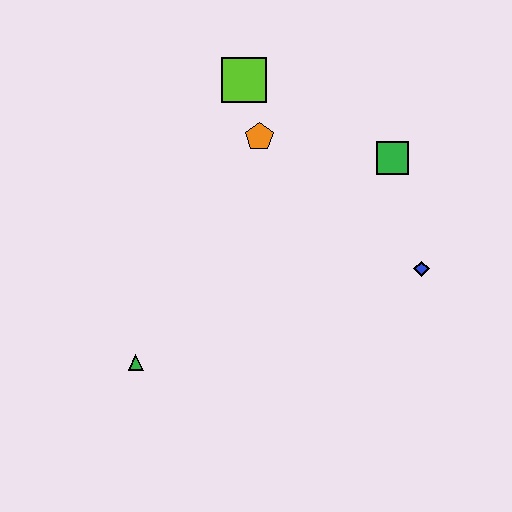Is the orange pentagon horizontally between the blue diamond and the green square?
No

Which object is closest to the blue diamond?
The green square is closest to the blue diamond.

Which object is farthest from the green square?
The green triangle is farthest from the green square.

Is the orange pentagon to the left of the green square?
Yes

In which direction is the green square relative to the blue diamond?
The green square is above the blue diamond.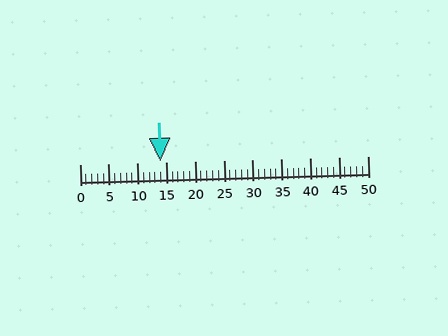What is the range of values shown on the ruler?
The ruler shows values from 0 to 50.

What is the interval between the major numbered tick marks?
The major tick marks are spaced 5 units apart.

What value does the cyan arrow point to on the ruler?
The cyan arrow points to approximately 14.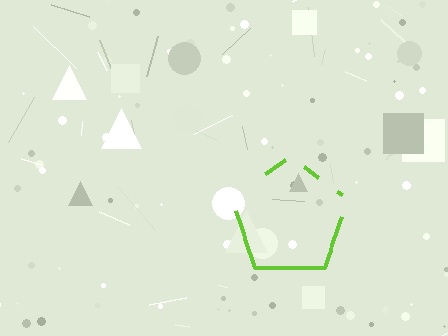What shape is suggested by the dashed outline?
The dashed outline suggests a pentagon.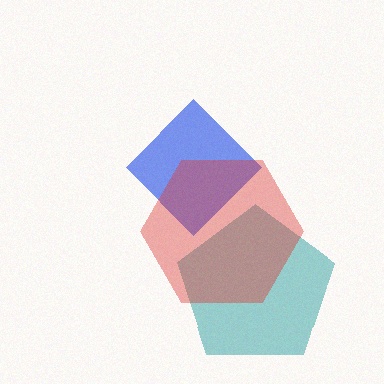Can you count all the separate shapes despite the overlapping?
Yes, there are 3 separate shapes.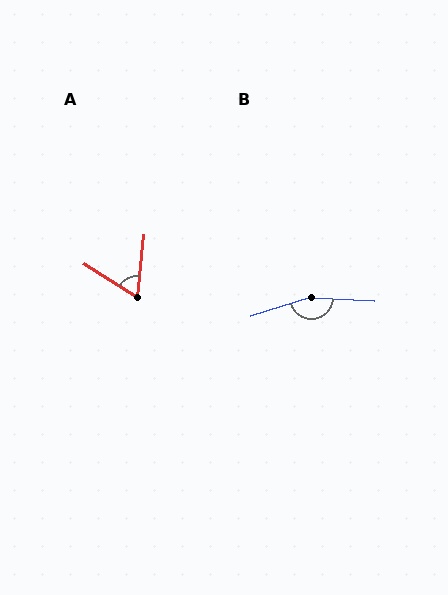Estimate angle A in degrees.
Approximately 63 degrees.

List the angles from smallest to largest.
A (63°), B (160°).